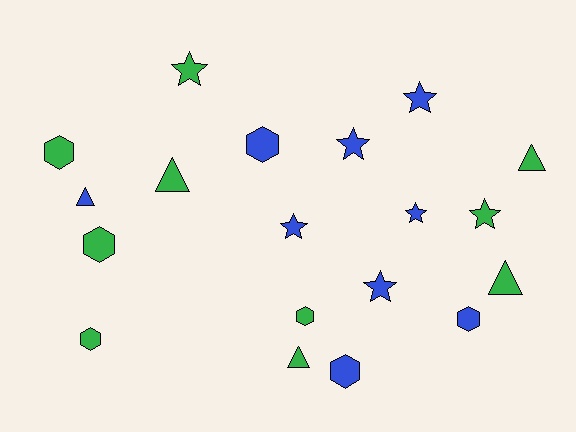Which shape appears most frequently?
Hexagon, with 7 objects.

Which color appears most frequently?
Green, with 10 objects.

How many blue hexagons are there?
There are 3 blue hexagons.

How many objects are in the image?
There are 19 objects.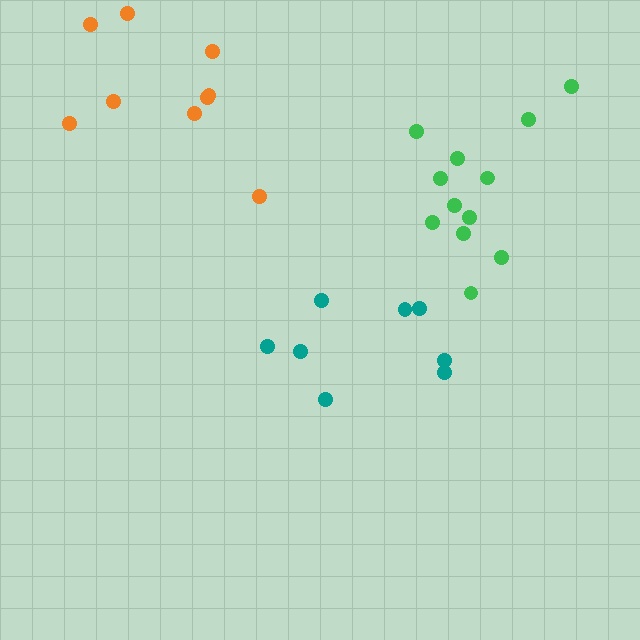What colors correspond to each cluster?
The clusters are colored: teal, green, orange.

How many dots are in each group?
Group 1: 8 dots, Group 2: 12 dots, Group 3: 9 dots (29 total).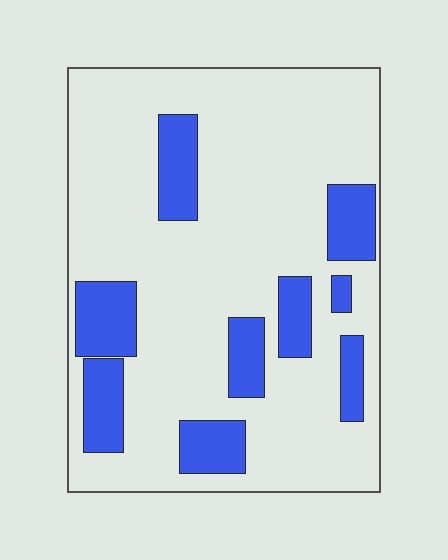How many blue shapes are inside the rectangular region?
9.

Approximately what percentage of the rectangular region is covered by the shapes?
Approximately 20%.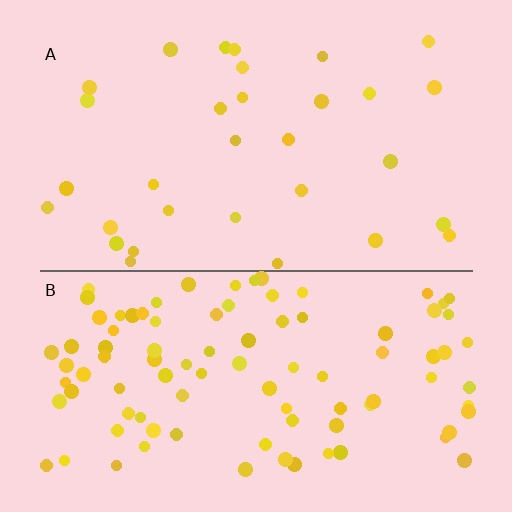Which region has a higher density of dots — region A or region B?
B (the bottom).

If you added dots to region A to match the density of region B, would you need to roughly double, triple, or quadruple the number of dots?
Approximately triple.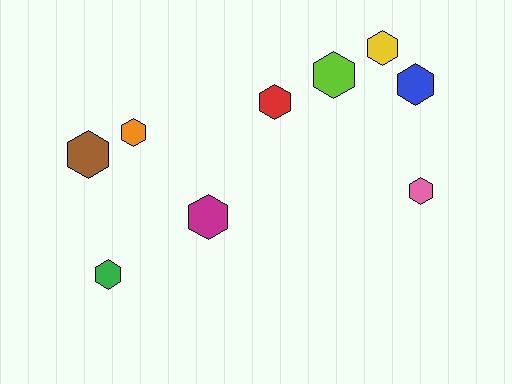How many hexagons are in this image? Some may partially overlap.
There are 9 hexagons.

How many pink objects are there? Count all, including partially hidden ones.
There is 1 pink object.